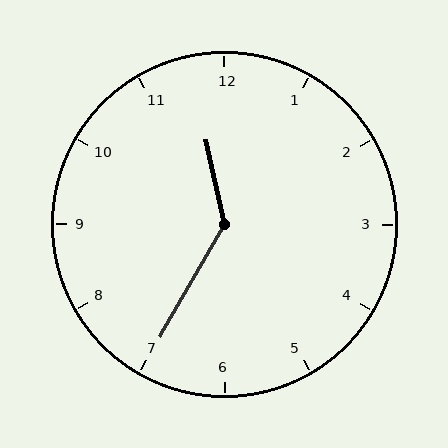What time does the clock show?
11:35.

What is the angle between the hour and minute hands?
Approximately 138 degrees.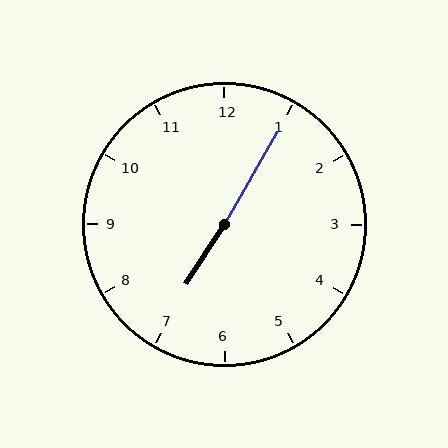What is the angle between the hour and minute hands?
Approximately 178 degrees.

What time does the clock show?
7:05.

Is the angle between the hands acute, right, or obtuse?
It is obtuse.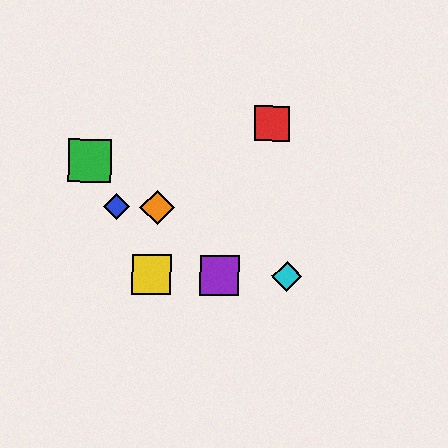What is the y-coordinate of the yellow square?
The yellow square is at y≈275.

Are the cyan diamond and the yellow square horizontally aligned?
Yes, both are at y≈276.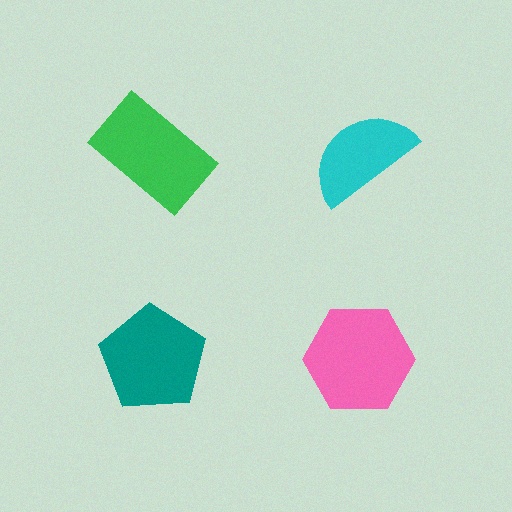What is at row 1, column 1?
A green rectangle.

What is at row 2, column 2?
A pink hexagon.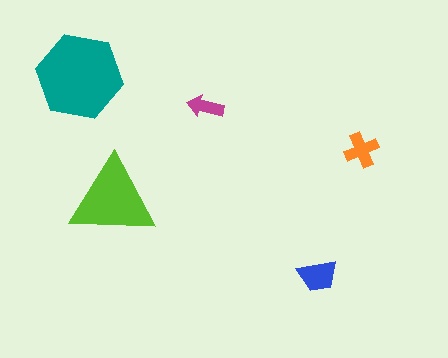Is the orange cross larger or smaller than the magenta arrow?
Larger.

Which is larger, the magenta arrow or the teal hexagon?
The teal hexagon.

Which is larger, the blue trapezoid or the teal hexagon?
The teal hexagon.